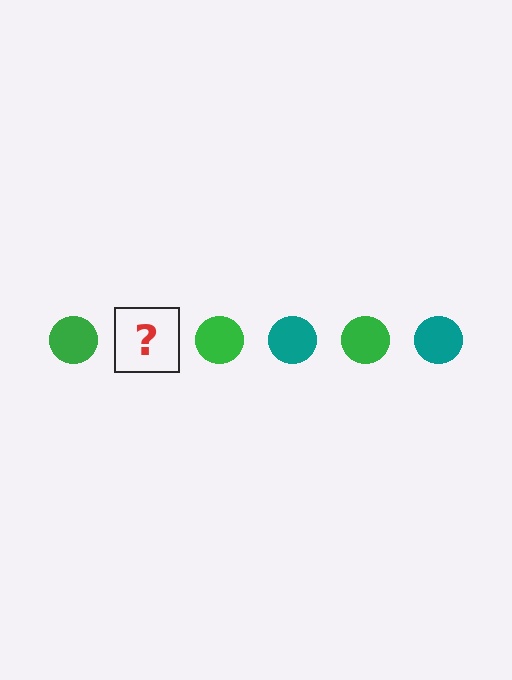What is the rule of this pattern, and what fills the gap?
The rule is that the pattern cycles through green, teal circles. The gap should be filled with a teal circle.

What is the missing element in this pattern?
The missing element is a teal circle.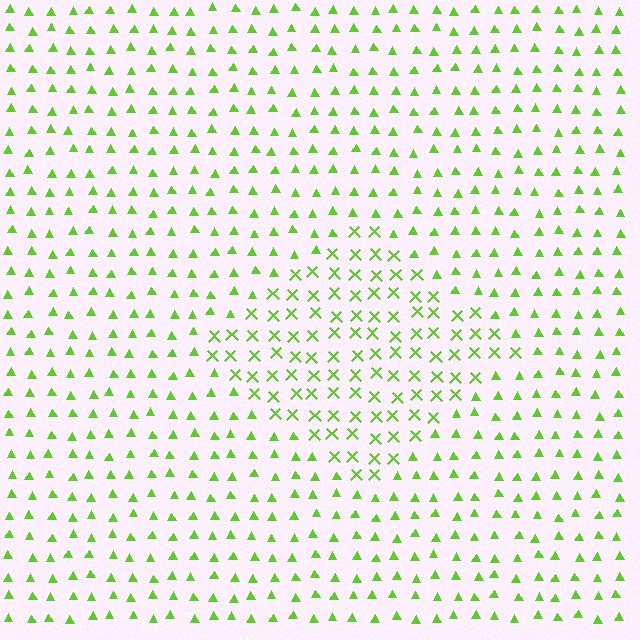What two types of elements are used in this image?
The image uses X marks inside the diamond region and triangles outside it.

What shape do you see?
I see a diamond.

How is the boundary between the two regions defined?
The boundary is defined by a change in element shape: X marks inside vs. triangles outside. All elements share the same color and spacing.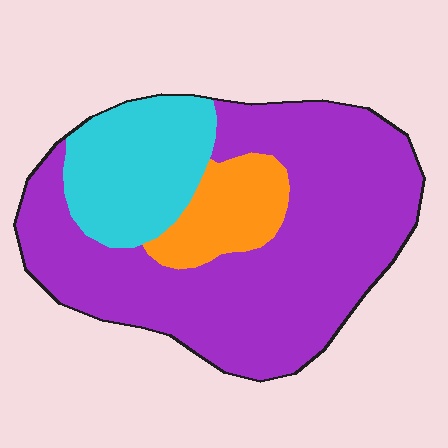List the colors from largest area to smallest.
From largest to smallest: purple, cyan, orange.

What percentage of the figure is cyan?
Cyan covers about 20% of the figure.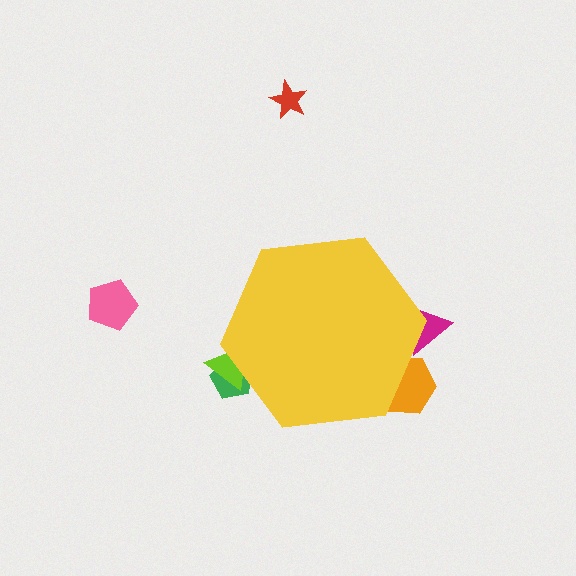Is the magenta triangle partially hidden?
Yes, the magenta triangle is partially hidden behind the yellow hexagon.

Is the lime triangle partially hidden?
Yes, the lime triangle is partially hidden behind the yellow hexagon.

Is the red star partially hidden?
No, the red star is fully visible.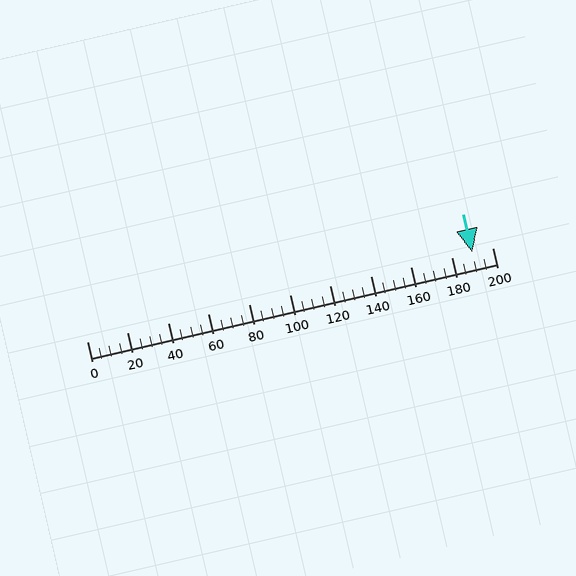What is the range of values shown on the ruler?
The ruler shows values from 0 to 200.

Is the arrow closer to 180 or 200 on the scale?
The arrow is closer to 200.